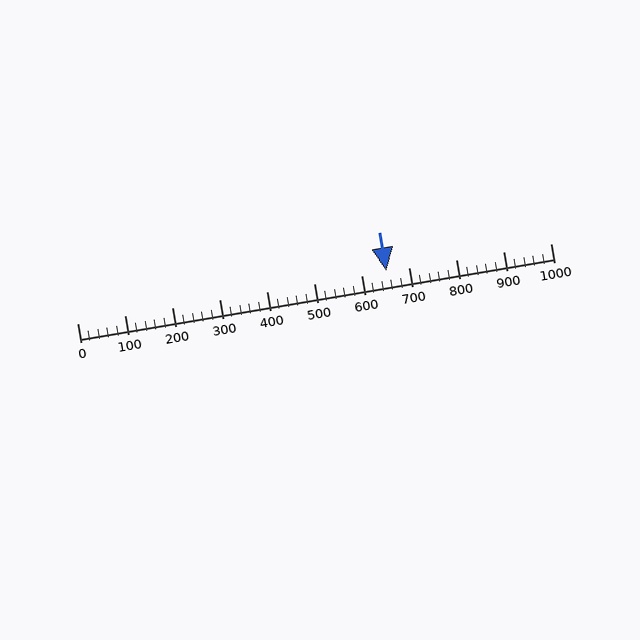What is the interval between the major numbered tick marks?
The major tick marks are spaced 100 units apart.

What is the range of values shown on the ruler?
The ruler shows values from 0 to 1000.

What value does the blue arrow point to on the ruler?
The blue arrow points to approximately 653.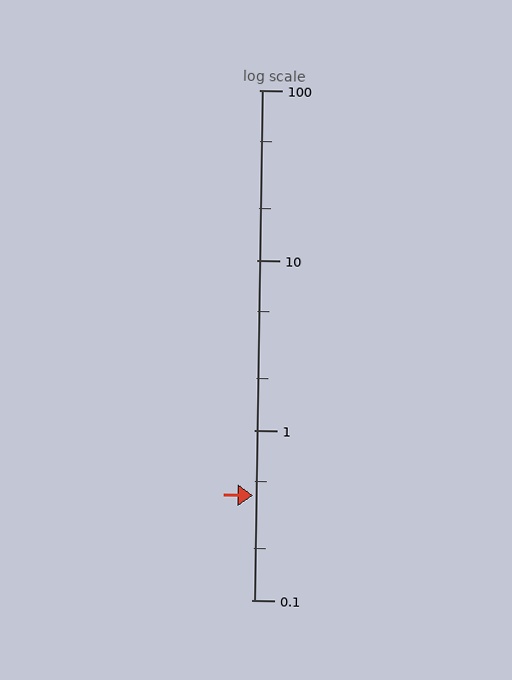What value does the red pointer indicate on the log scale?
The pointer indicates approximately 0.41.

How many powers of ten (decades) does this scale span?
The scale spans 3 decades, from 0.1 to 100.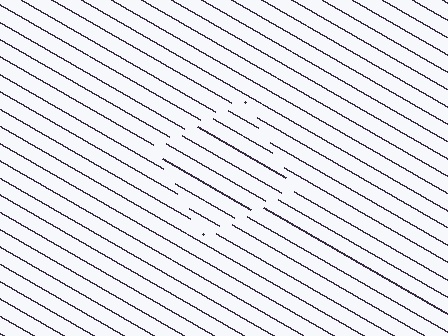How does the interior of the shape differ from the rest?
The interior of the shape contains the same grating, shifted by half a period — the contour is defined by the phase discontinuity where line-ends from the inner and outer gratings abut.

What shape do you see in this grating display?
An illusory square. The interior of the shape contains the same grating, shifted by half a period — the contour is defined by the phase discontinuity where line-ends from the inner and outer gratings abut.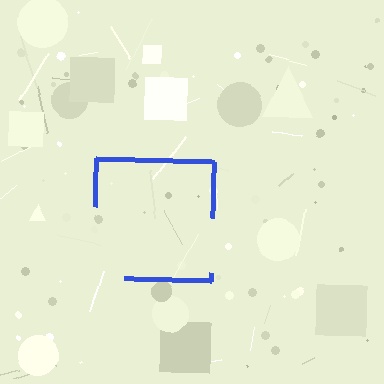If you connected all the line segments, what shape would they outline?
They would outline a square.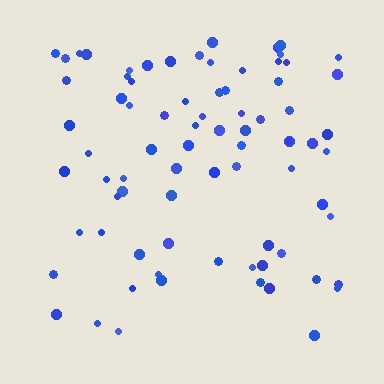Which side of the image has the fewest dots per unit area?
The bottom.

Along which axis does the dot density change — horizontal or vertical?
Vertical.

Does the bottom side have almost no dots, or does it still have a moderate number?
Still a moderate number, just noticeably fewer than the top.